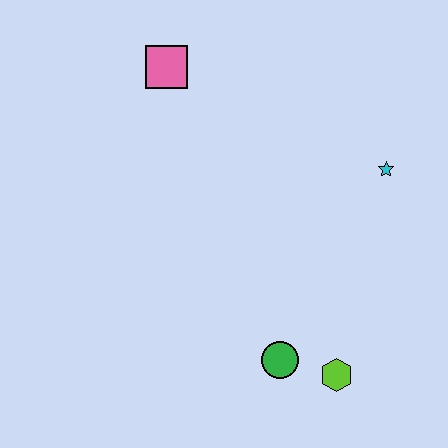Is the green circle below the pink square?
Yes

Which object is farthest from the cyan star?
The pink square is farthest from the cyan star.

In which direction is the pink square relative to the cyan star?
The pink square is to the left of the cyan star.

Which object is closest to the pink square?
The cyan star is closest to the pink square.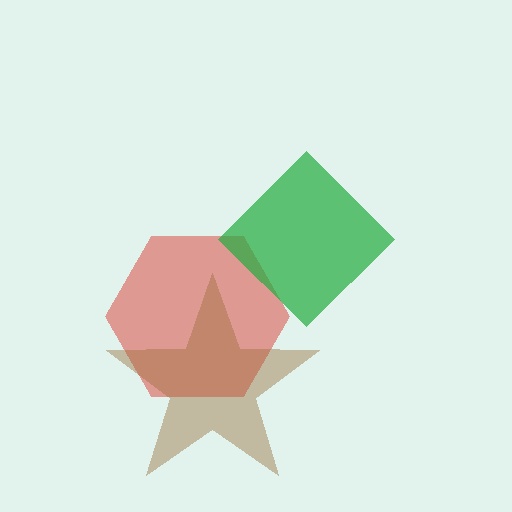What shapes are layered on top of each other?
The layered shapes are: a red hexagon, a green diamond, a brown star.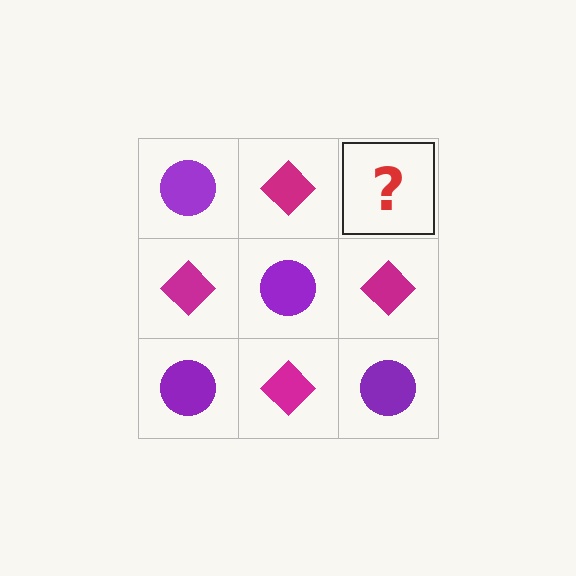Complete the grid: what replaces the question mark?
The question mark should be replaced with a purple circle.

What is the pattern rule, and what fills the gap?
The rule is that it alternates purple circle and magenta diamond in a checkerboard pattern. The gap should be filled with a purple circle.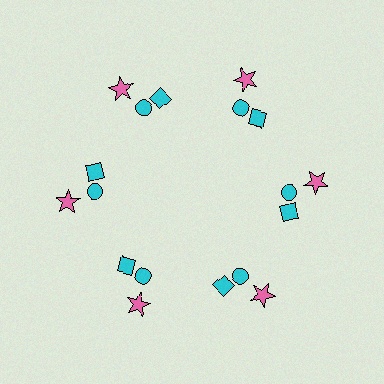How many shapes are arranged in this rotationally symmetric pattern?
There are 18 shapes, arranged in 6 groups of 3.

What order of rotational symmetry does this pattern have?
This pattern has 6-fold rotational symmetry.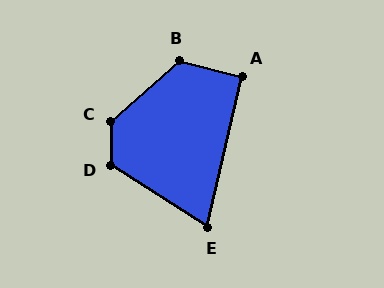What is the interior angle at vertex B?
Approximately 124 degrees (obtuse).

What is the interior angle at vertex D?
Approximately 122 degrees (obtuse).